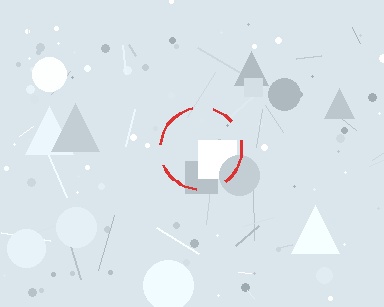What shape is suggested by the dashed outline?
The dashed outline suggests a circle.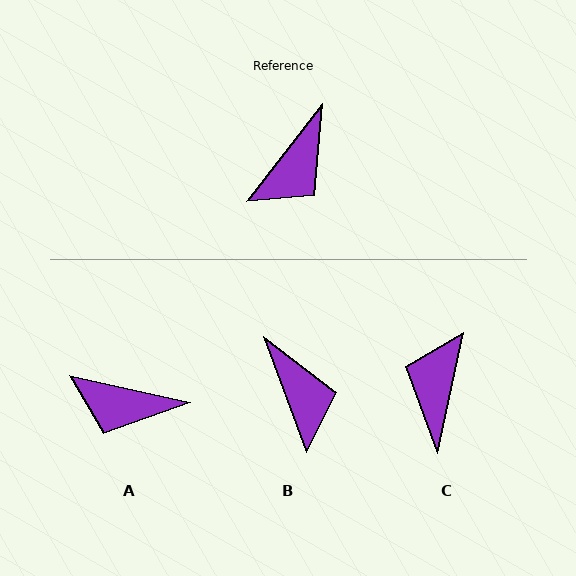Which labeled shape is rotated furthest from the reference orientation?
C, about 155 degrees away.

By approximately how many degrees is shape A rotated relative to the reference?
Approximately 65 degrees clockwise.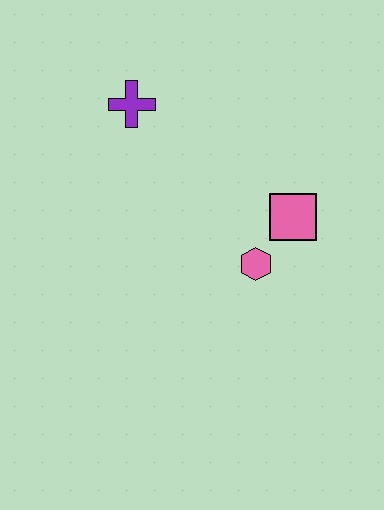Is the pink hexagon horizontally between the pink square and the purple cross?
Yes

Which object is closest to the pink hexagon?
The pink square is closest to the pink hexagon.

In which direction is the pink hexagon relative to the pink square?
The pink hexagon is below the pink square.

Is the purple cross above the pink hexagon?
Yes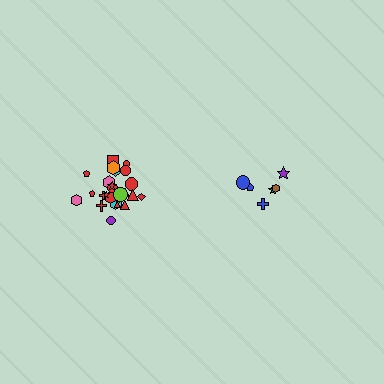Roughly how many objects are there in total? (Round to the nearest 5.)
Roughly 30 objects in total.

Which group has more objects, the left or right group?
The left group.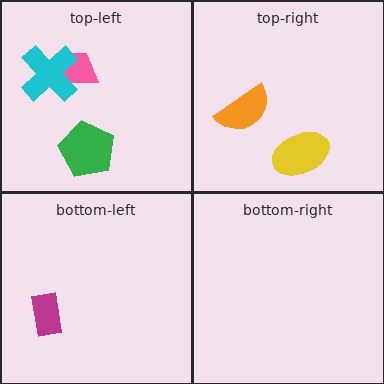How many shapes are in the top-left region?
3.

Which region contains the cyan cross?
The top-left region.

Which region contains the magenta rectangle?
The bottom-left region.